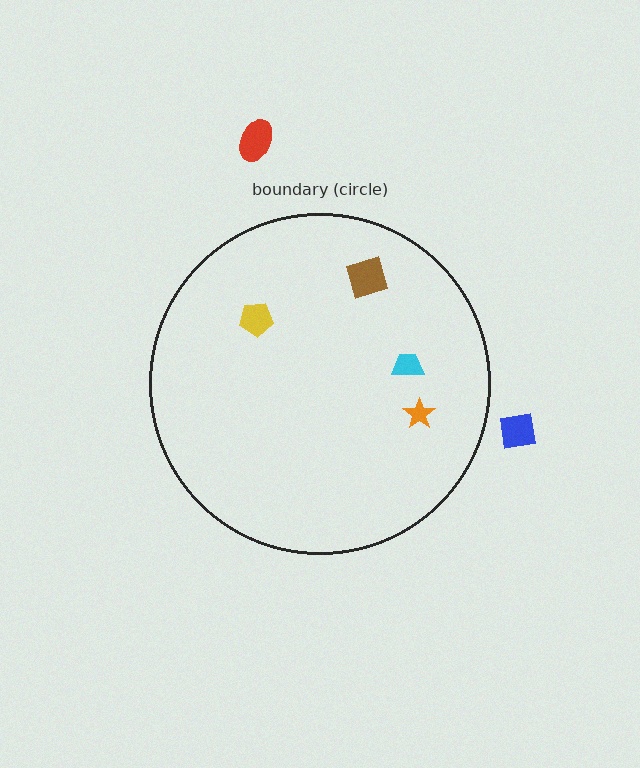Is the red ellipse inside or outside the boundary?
Outside.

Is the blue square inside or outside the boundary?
Outside.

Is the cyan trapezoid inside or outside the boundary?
Inside.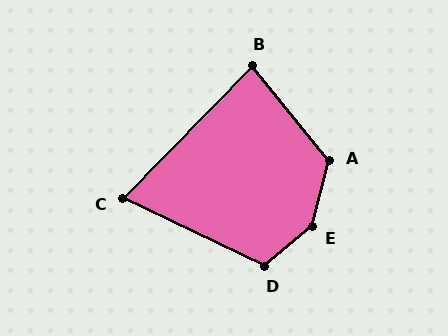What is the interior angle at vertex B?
Approximately 84 degrees (acute).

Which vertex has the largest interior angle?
E, at approximately 144 degrees.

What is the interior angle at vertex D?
Approximately 115 degrees (obtuse).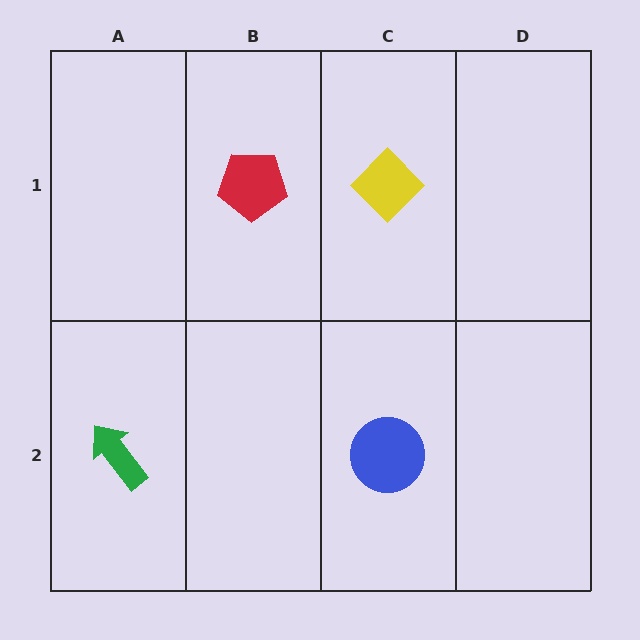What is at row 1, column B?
A red pentagon.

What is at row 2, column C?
A blue circle.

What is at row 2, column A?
A green arrow.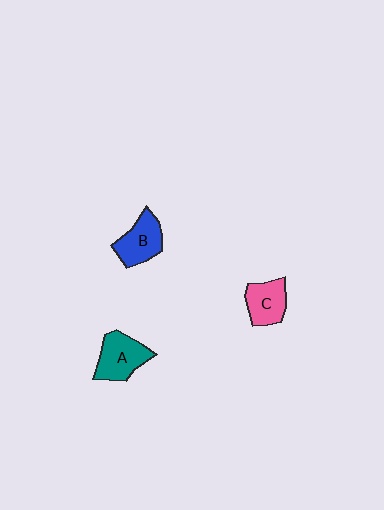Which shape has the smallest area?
Shape C (pink).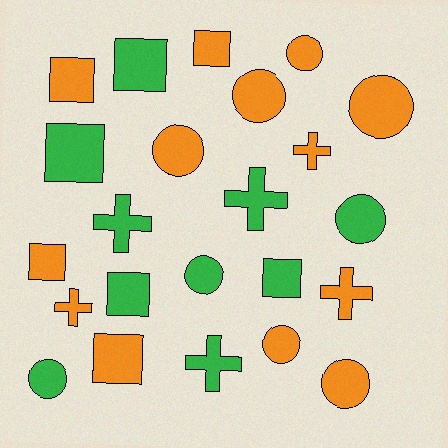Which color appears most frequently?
Orange, with 13 objects.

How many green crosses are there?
There are 3 green crosses.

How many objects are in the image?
There are 23 objects.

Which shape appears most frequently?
Circle, with 9 objects.